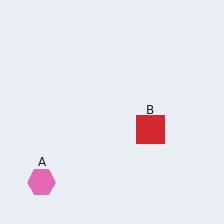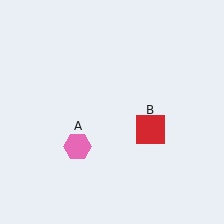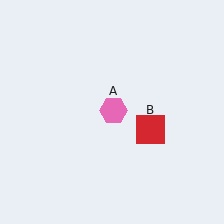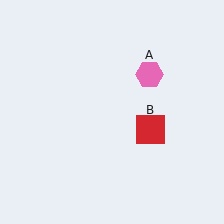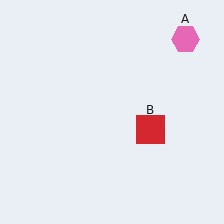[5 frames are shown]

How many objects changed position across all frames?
1 object changed position: pink hexagon (object A).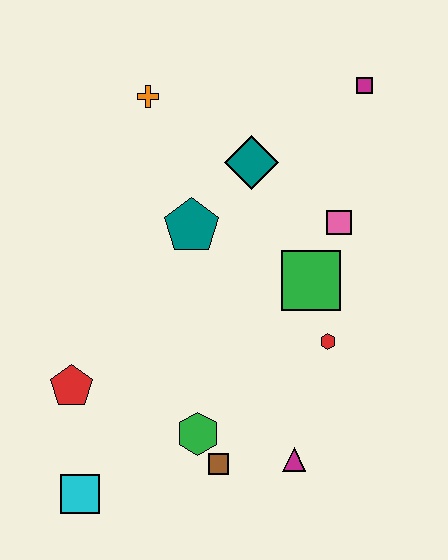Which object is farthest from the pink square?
The cyan square is farthest from the pink square.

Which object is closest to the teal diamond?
The teal pentagon is closest to the teal diamond.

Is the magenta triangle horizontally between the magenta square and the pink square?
No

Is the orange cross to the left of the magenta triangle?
Yes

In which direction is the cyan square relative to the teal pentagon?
The cyan square is below the teal pentagon.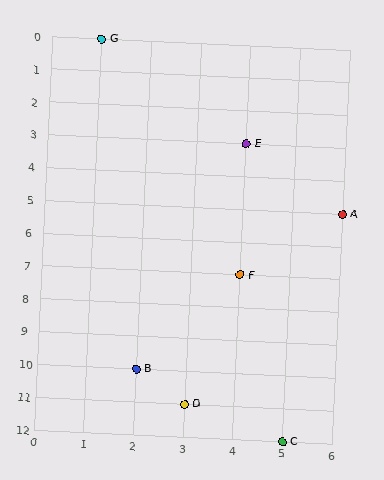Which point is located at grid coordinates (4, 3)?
Point E is at (4, 3).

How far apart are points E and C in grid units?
Points E and C are 1 column and 9 rows apart (about 9.1 grid units diagonally).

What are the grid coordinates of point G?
Point G is at grid coordinates (1, 0).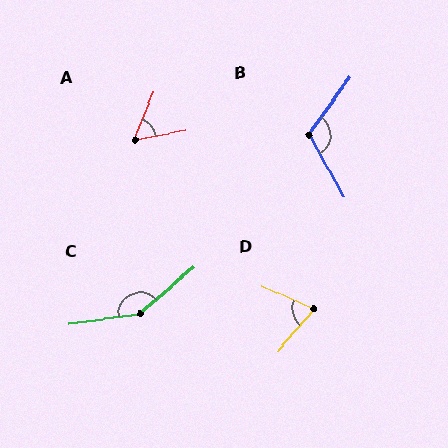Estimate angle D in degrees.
Approximately 72 degrees.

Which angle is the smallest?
A, at approximately 57 degrees.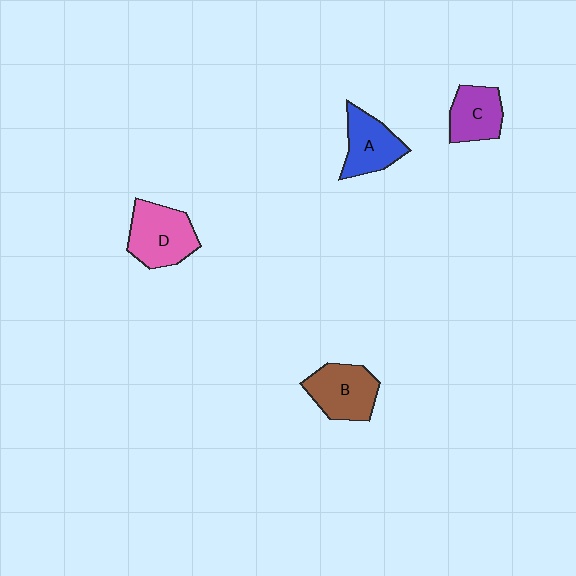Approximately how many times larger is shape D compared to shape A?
Approximately 1.2 times.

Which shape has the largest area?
Shape D (pink).